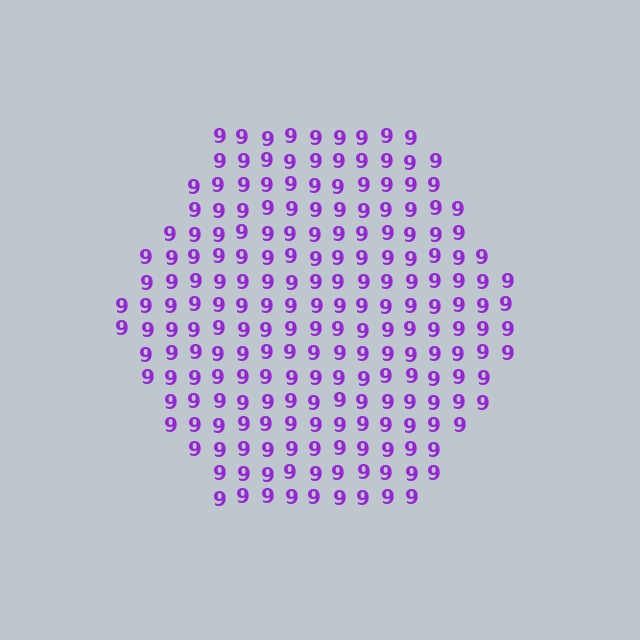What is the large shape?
The large shape is a hexagon.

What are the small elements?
The small elements are digit 9's.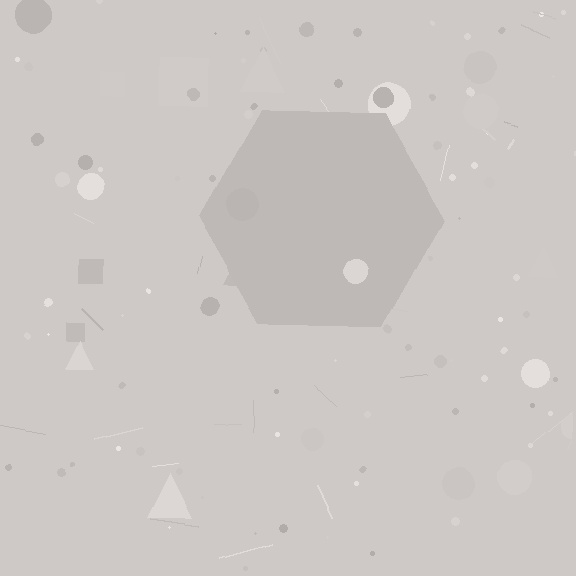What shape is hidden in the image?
A hexagon is hidden in the image.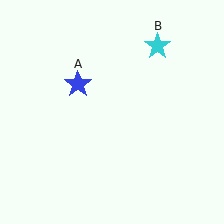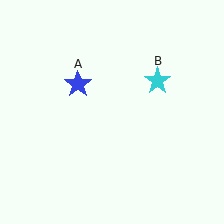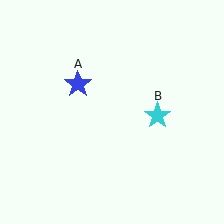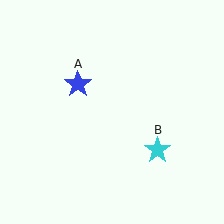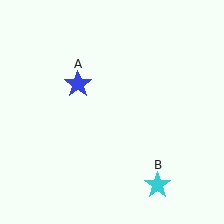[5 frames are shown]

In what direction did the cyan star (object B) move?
The cyan star (object B) moved down.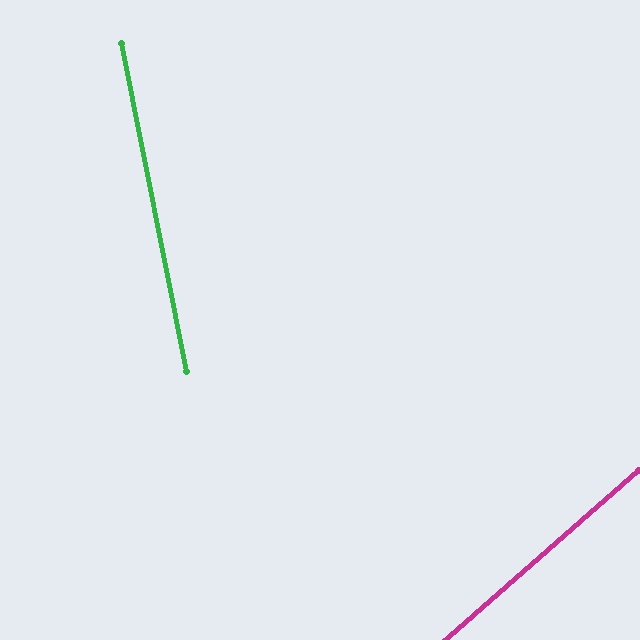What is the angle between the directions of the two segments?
Approximately 60 degrees.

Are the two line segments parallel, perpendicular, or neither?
Neither parallel nor perpendicular — they differ by about 60°.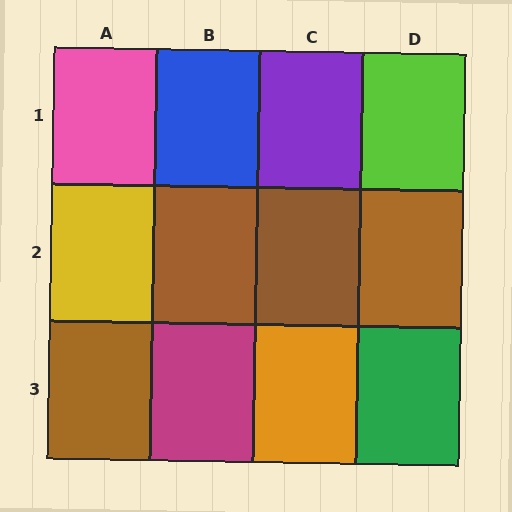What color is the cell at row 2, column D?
Brown.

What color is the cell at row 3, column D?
Green.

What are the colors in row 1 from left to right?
Pink, blue, purple, lime.